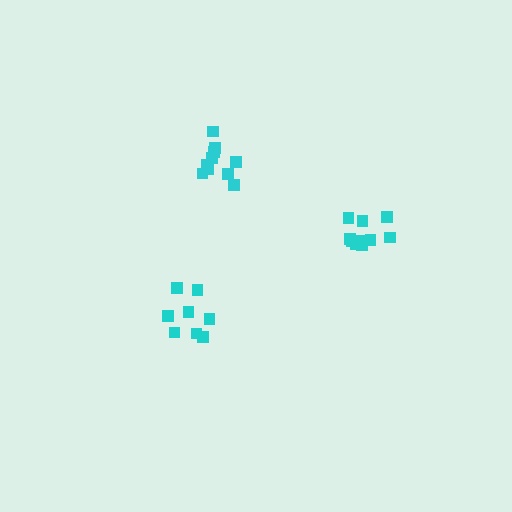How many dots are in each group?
Group 1: 8 dots, Group 2: 10 dots, Group 3: 10 dots (28 total).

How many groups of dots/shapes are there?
There are 3 groups.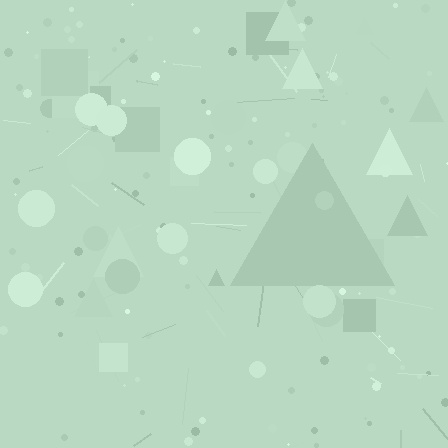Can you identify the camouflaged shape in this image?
The camouflaged shape is a triangle.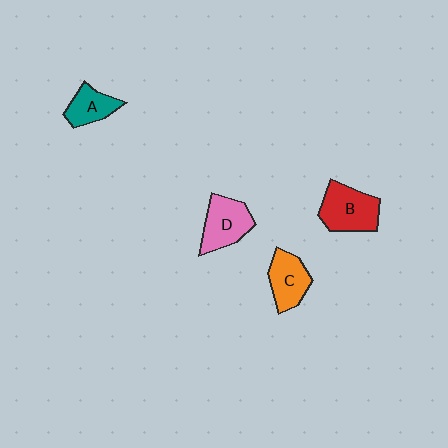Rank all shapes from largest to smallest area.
From largest to smallest: B (red), D (pink), C (orange), A (teal).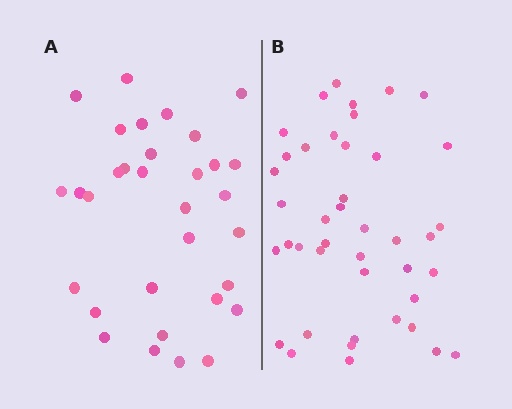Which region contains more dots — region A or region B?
Region B (the right region) has more dots.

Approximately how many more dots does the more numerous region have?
Region B has roughly 10 or so more dots than region A.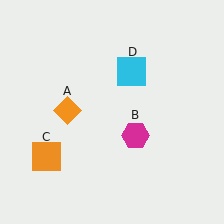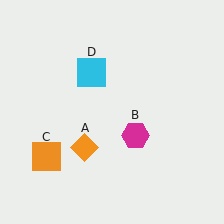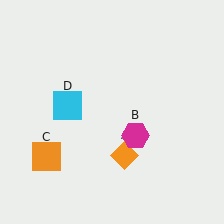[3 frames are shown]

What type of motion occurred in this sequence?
The orange diamond (object A), cyan square (object D) rotated counterclockwise around the center of the scene.